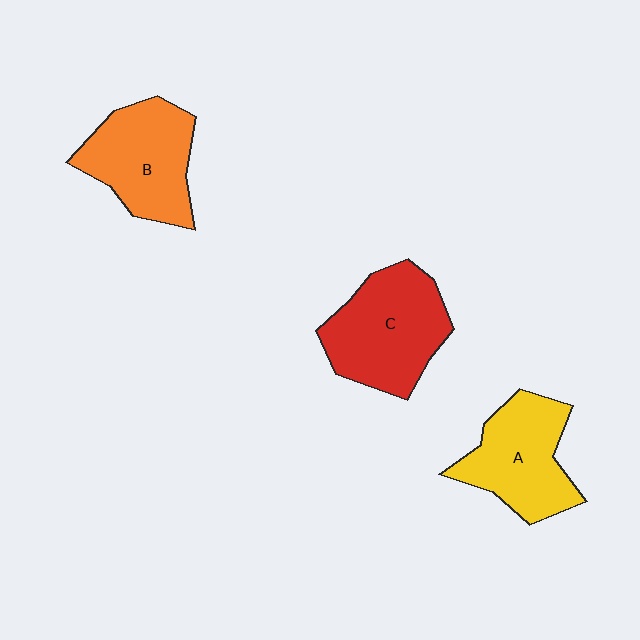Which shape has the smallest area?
Shape A (yellow).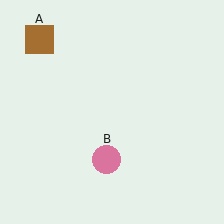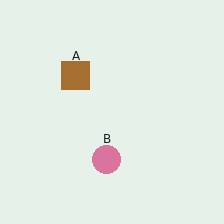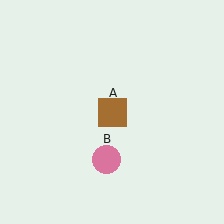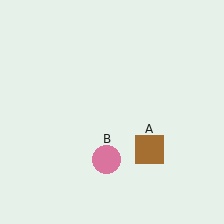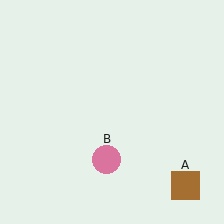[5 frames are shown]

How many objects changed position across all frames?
1 object changed position: brown square (object A).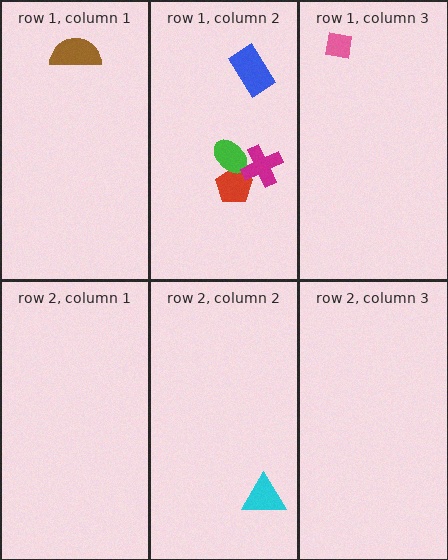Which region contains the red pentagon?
The row 1, column 2 region.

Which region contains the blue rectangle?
The row 1, column 2 region.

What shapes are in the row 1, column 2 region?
The blue rectangle, the red pentagon, the green ellipse, the magenta cross.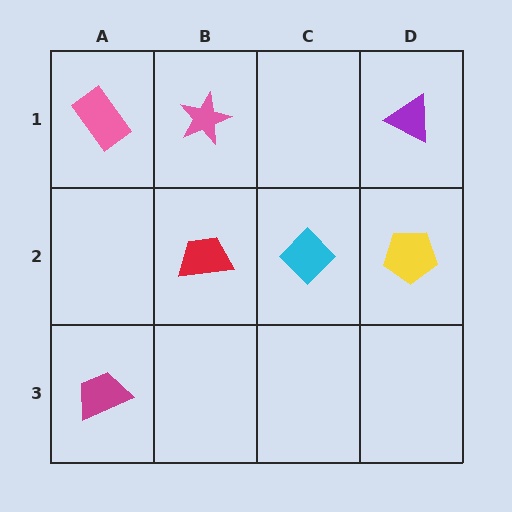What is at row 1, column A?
A pink rectangle.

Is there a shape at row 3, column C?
No, that cell is empty.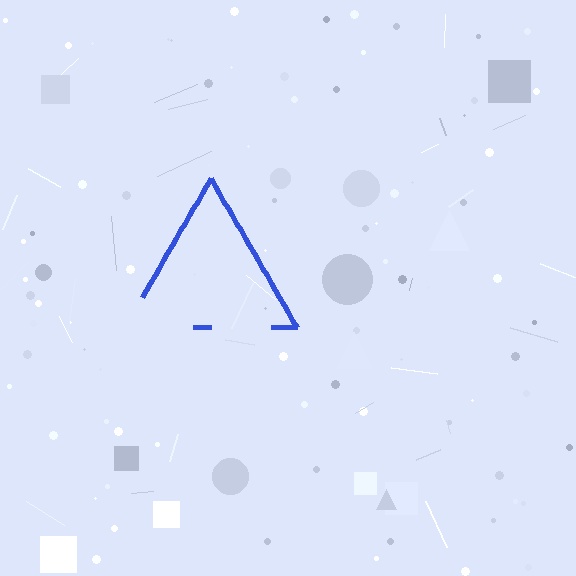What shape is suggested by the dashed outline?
The dashed outline suggests a triangle.